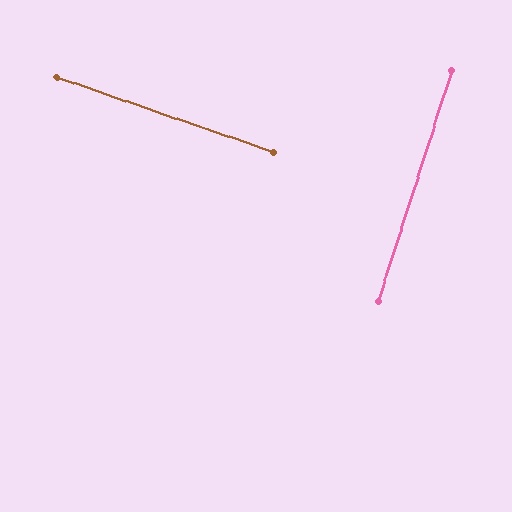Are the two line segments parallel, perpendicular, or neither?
Perpendicular — they meet at approximately 88°.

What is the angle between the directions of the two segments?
Approximately 88 degrees.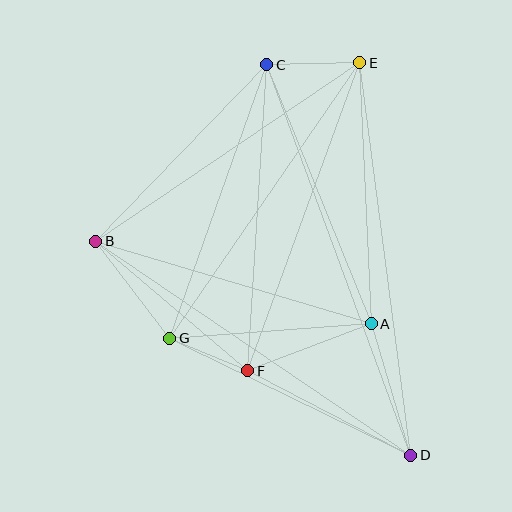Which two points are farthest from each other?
Points C and D are farthest from each other.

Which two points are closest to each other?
Points F and G are closest to each other.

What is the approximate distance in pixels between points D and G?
The distance between D and G is approximately 268 pixels.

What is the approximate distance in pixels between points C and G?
The distance between C and G is approximately 290 pixels.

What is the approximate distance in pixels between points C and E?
The distance between C and E is approximately 93 pixels.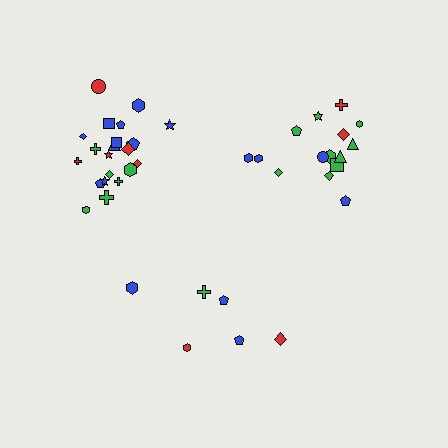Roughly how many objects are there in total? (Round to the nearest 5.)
Roughly 45 objects in total.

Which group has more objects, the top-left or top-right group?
The top-left group.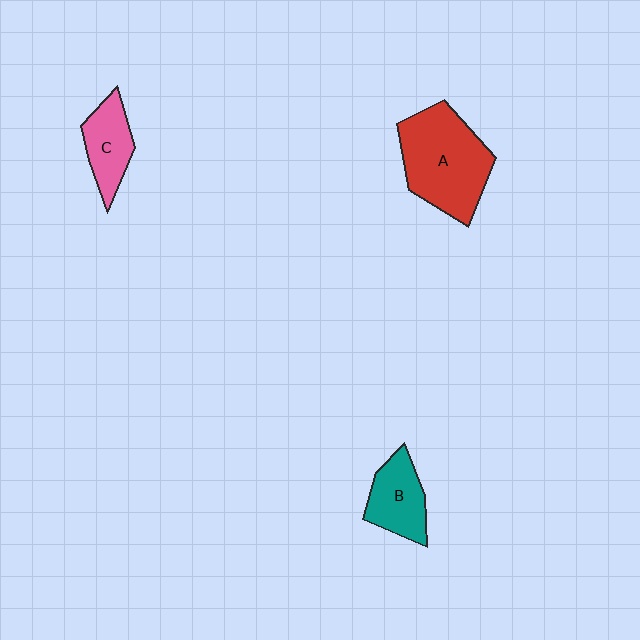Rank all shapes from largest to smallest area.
From largest to smallest: A (red), B (teal), C (pink).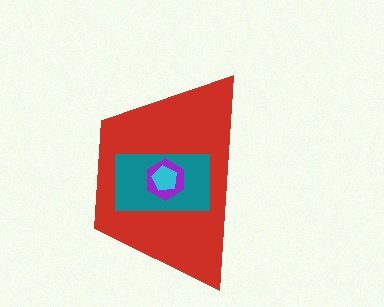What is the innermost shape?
The cyan pentagon.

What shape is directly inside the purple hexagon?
The cyan pentagon.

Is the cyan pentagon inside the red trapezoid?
Yes.